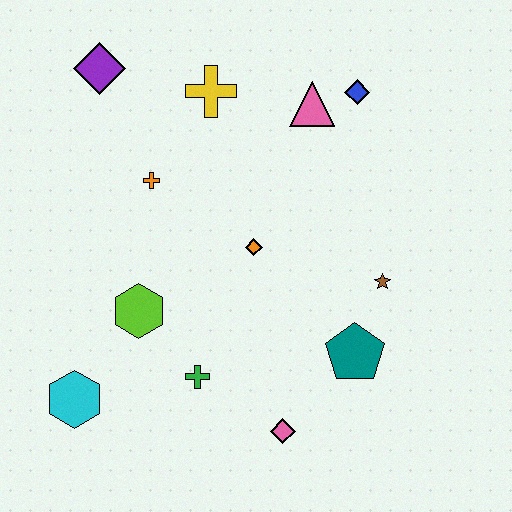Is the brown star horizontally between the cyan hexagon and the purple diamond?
No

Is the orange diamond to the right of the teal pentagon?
No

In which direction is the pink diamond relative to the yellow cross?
The pink diamond is below the yellow cross.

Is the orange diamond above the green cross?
Yes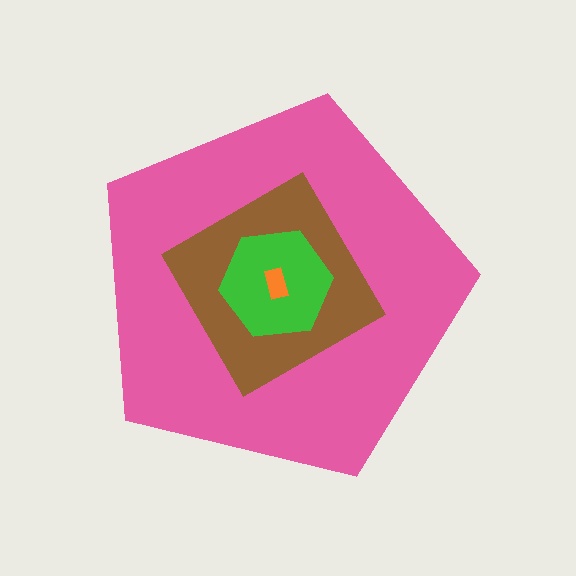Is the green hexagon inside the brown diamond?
Yes.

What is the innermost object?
The orange rectangle.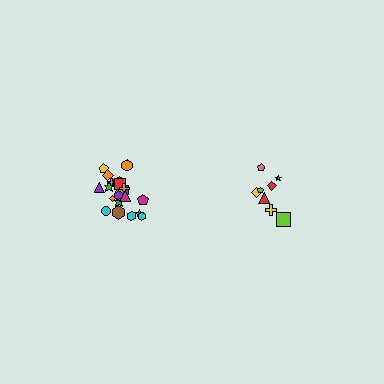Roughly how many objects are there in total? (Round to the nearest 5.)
Roughly 30 objects in total.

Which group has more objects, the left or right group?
The left group.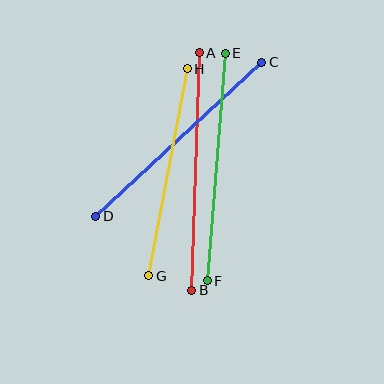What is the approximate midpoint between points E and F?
The midpoint is at approximately (216, 167) pixels.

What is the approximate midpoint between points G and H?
The midpoint is at approximately (168, 172) pixels.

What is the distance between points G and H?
The distance is approximately 211 pixels.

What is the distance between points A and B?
The distance is approximately 238 pixels.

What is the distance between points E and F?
The distance is approximately 228 pixels.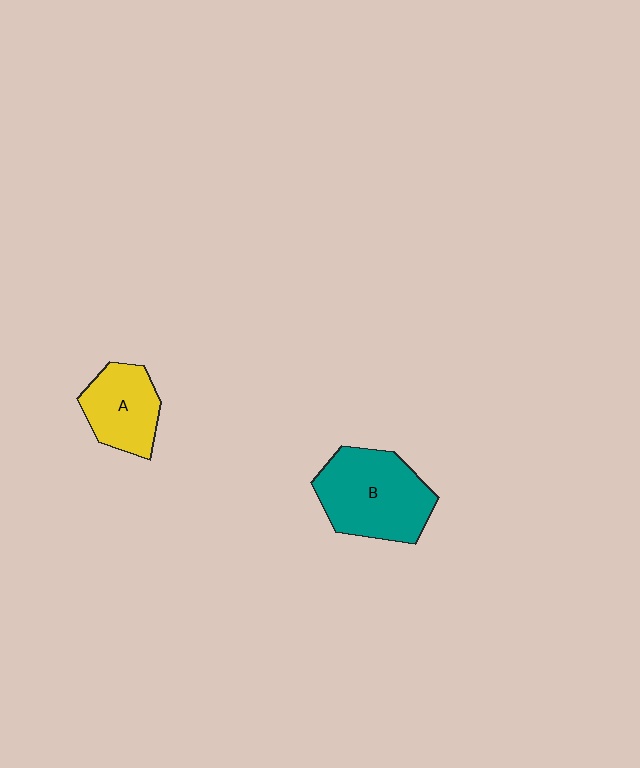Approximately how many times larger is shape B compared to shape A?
Approximately 1.5 times.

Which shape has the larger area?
Shape B (teal).